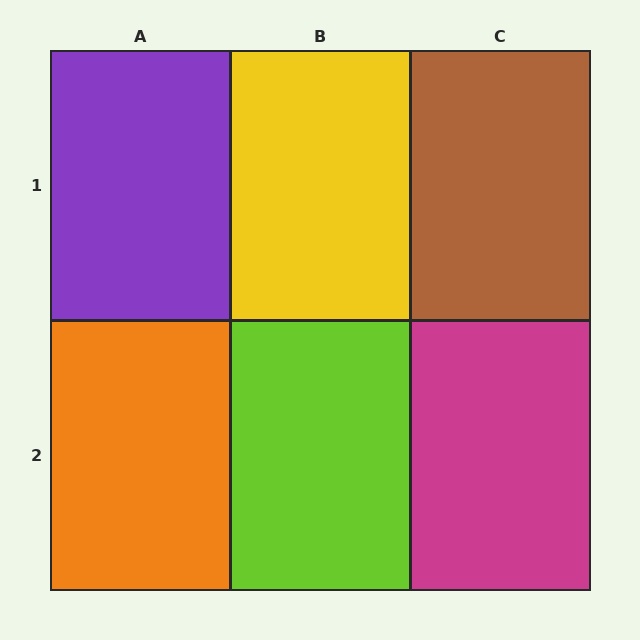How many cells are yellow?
1 cell is yellow.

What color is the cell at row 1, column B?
Yellow.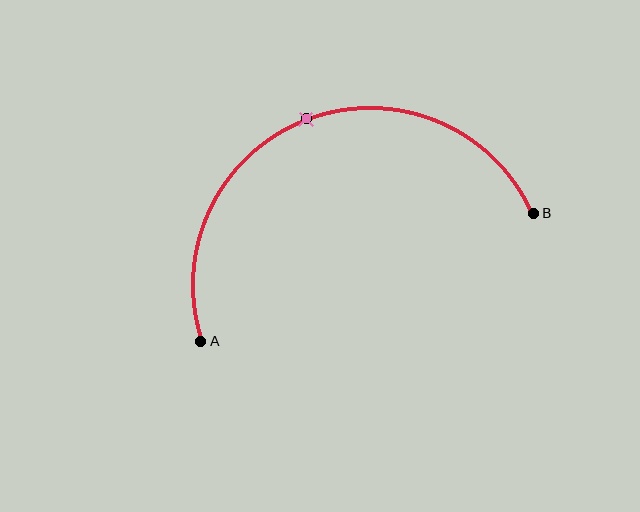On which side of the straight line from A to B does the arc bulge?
The arc bulges above the straight line connecting A and B.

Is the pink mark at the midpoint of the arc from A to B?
Yes. The pink mark lies on the arc at equal arc-length from both A and B — it is the arc midpoint.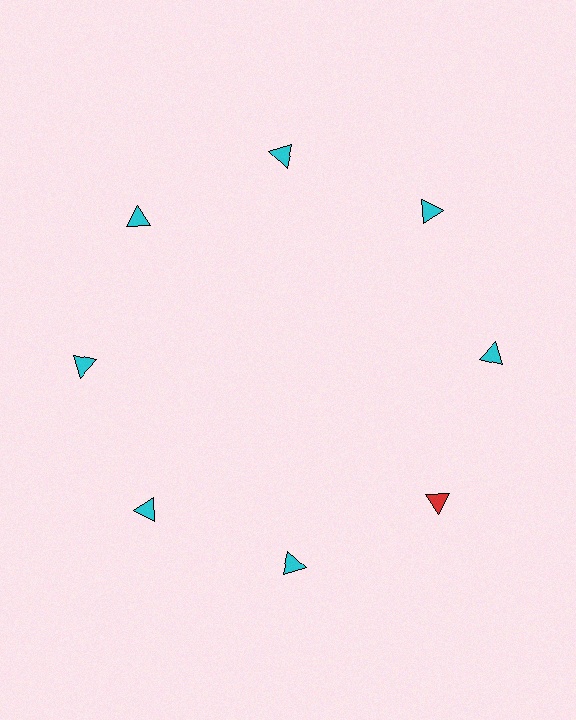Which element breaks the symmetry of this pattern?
The red triangle at roughly the 4 o'clock position breaks the symmetry. All other shapes are cyan triangles.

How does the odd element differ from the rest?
It has a different color: red instead of cyan.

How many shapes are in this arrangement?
There are 8 shapes arranged in a ring pattern.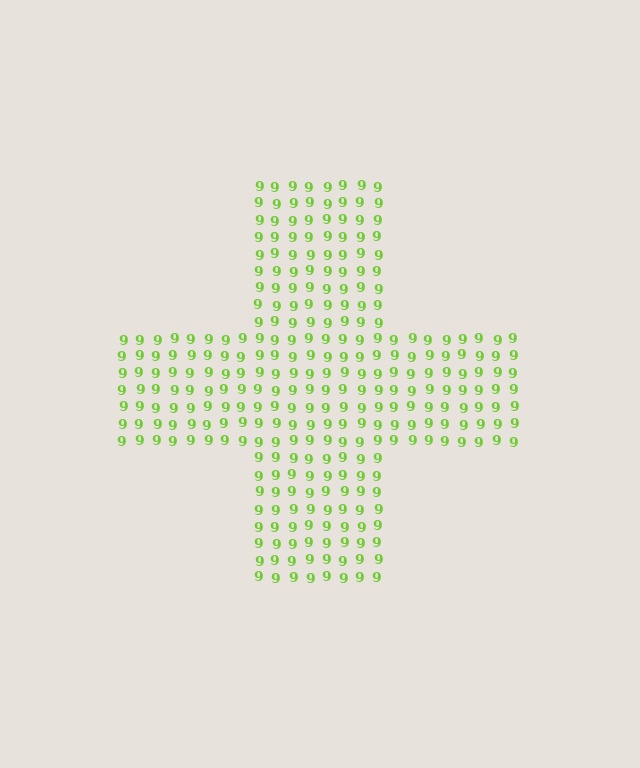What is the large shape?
The large shape is a cross.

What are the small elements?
The small elements are digit 9's.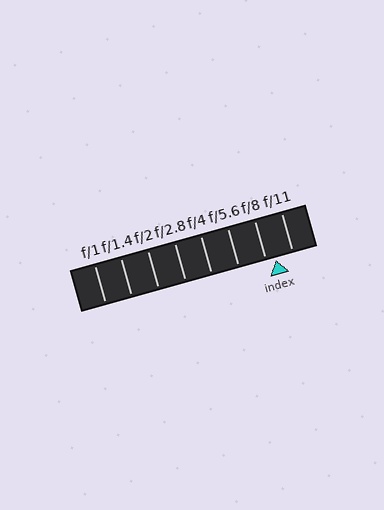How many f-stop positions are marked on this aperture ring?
There are 8 f-stop positions marked.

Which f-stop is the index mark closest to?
The index mark is closest to f/8.